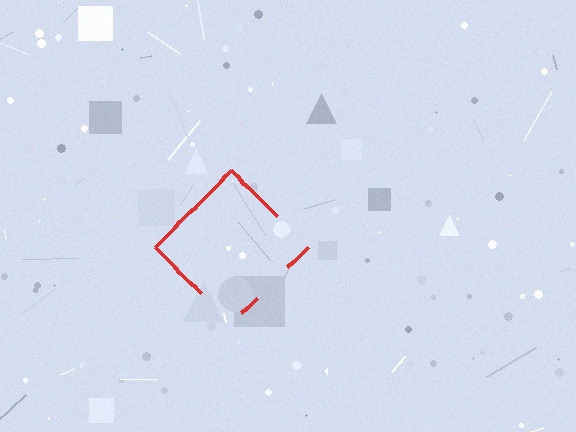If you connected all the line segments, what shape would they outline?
They would outline a diamond.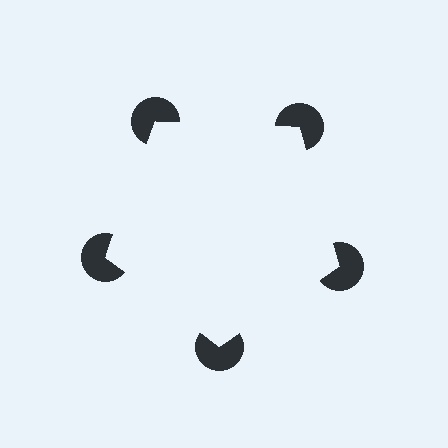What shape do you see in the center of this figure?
An illusory pentagon — its edges are inferred from the aligned wedge cuts in the pac-man discs, not physically drawn.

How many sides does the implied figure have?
5 sides.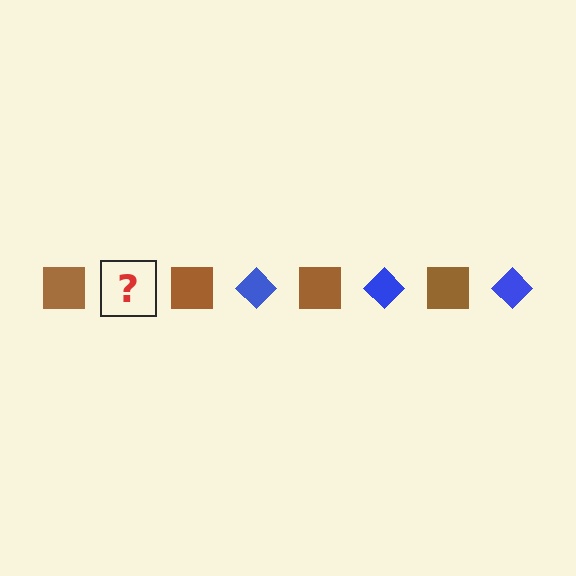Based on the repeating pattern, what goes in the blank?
The blank should be a blue diamond.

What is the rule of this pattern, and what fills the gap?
The rule is that the pattern alternates between brown square and blue diamond. The gap should be filled with a blue diamond.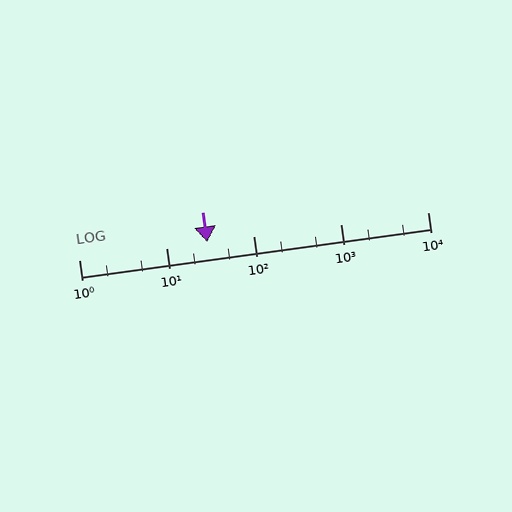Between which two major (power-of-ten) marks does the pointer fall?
The pointer is between 10 and 100.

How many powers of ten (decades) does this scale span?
The scale spans 4 decades, from 1 to 10000.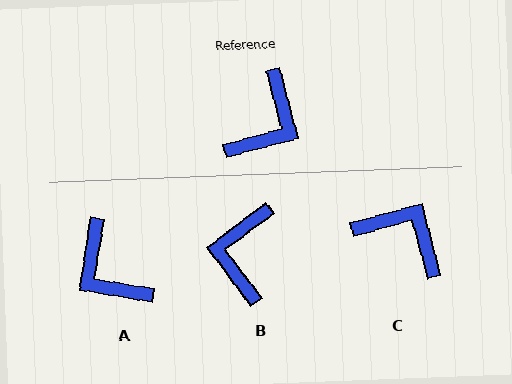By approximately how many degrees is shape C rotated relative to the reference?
Approximately 90 degrees counter-clockwise.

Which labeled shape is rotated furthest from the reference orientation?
B, about 158 degrees away.